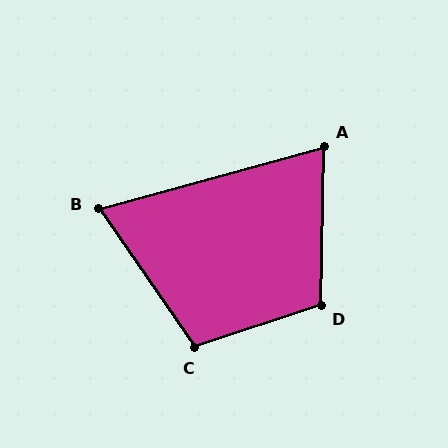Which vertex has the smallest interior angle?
B, at approximately 71 degrees.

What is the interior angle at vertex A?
Approximately 74 degrees (acute).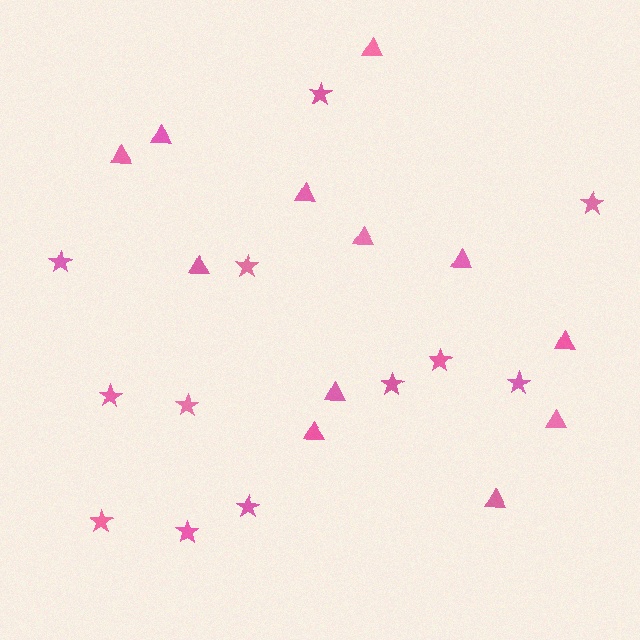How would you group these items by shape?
There are 2 groups: one group of triangles (12) and one group of stars (12).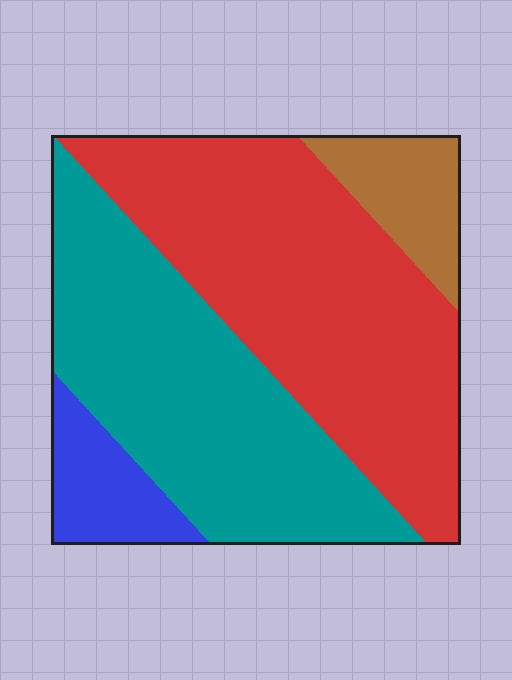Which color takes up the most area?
Red, at roughly 45%.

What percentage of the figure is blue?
Blue covers about 10% of the figure.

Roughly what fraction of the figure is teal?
Teal covers roughly 40% of the figure.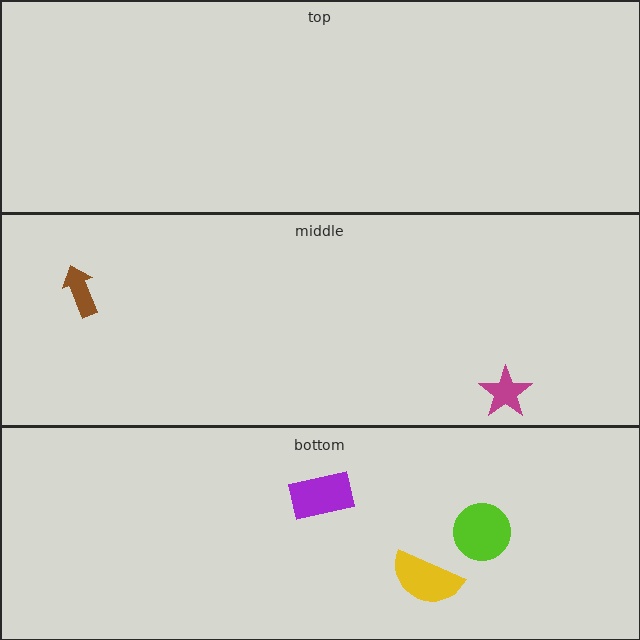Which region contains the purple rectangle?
The bottom region.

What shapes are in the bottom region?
The lime circle, the yellow semicircle, the purple rectangle.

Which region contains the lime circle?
The bottom region.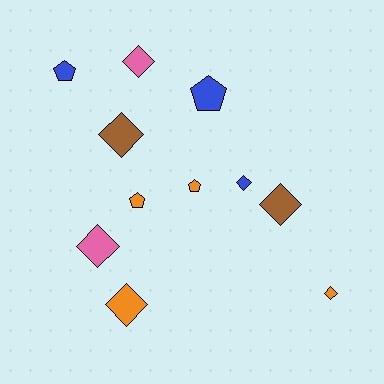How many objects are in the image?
There are 11 objects.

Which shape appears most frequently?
Diamond, with 7 objects.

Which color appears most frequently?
Orange, with 4 objects.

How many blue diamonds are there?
There is 1 blue diamond.